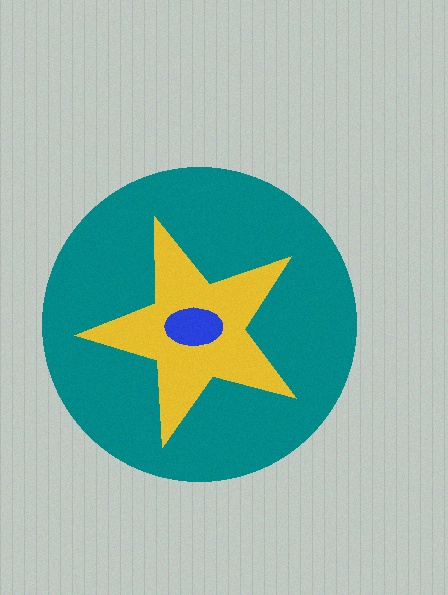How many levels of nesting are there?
3.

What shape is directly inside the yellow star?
The blue ellipse.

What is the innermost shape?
The blue ellipse.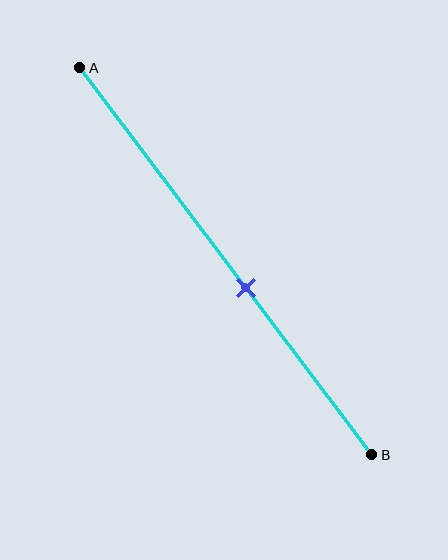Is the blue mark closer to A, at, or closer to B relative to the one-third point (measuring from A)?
The blue mark is closer to point B than the one-third point of segment AB.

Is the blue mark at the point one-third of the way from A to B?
No, the mark is at about 55% from A, not at the 33% one-third point.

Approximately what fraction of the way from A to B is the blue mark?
The blue mark is approximately 55% of the way from A to B.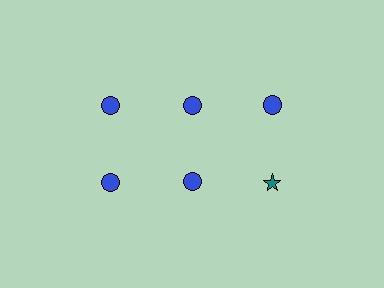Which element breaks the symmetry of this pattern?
The teal star in the second row, center column breaks the symmetry. All other shapes are blue circles.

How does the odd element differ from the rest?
It differs in both color (teal instead of blue) and shape (star instead of circle).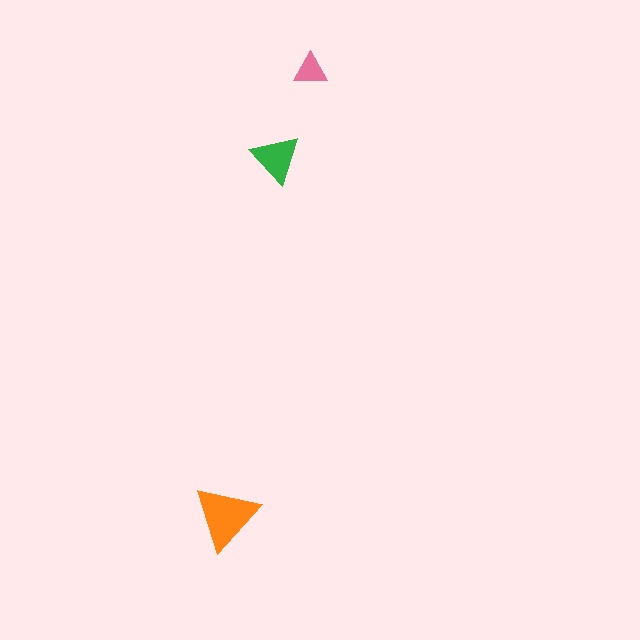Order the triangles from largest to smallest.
the orange one, the green one, the pink one.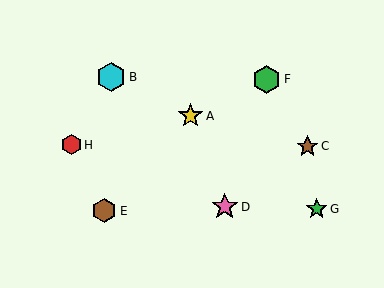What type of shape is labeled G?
Shape G is a green star.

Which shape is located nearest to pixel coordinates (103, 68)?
The cyan hexagon (labeled B) at (111, 77) is nearest to that location.